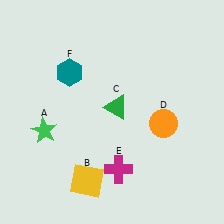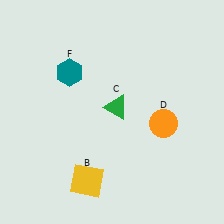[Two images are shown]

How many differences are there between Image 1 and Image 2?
There are 2 differences between the two images.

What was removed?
The magenta cross (E), the green star (A) were removed in Image 2.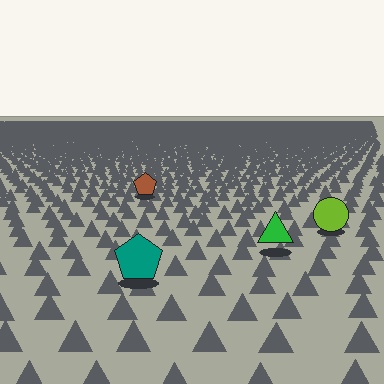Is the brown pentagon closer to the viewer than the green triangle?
No. The green triangle is closer — you can tell from the texture gradient: the ground texture is coarser near it.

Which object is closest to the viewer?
The teal pentagon is closest. The texture marks near it are larger and more spread out.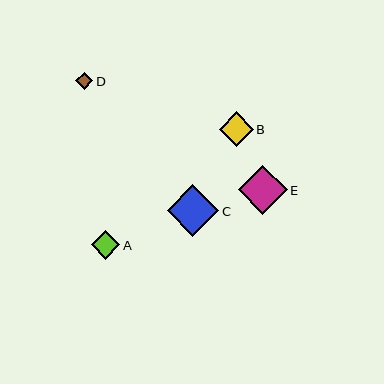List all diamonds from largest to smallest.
From largest to smallest: C, E, B, A, D.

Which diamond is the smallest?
Diamond D is the smallest with a size of approximately 17 pixels.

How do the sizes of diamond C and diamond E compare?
Diamond C and diamond E are approximately the same size.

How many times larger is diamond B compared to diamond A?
Diamond B is approximately 1.2 times the size of diamond A.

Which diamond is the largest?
Diamond C is the largest with a size of approximately 51 pixels.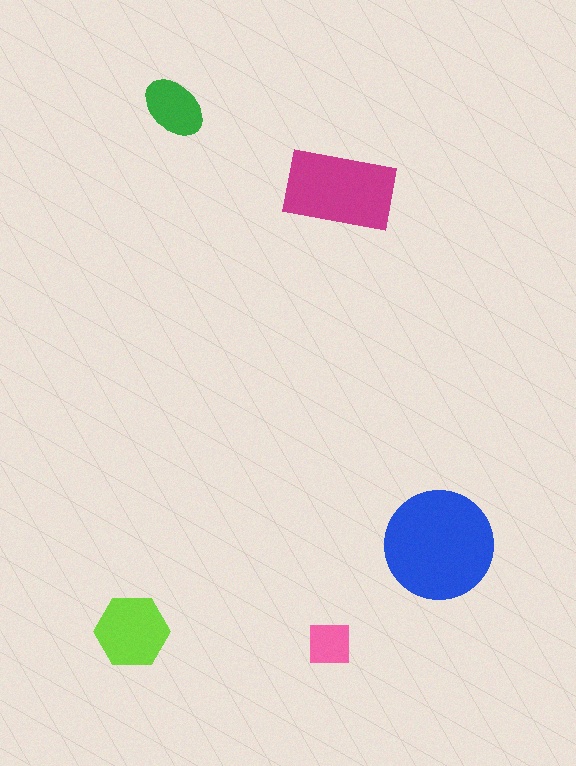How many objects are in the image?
There are 5 objects in the image.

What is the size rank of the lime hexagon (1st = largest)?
3rd.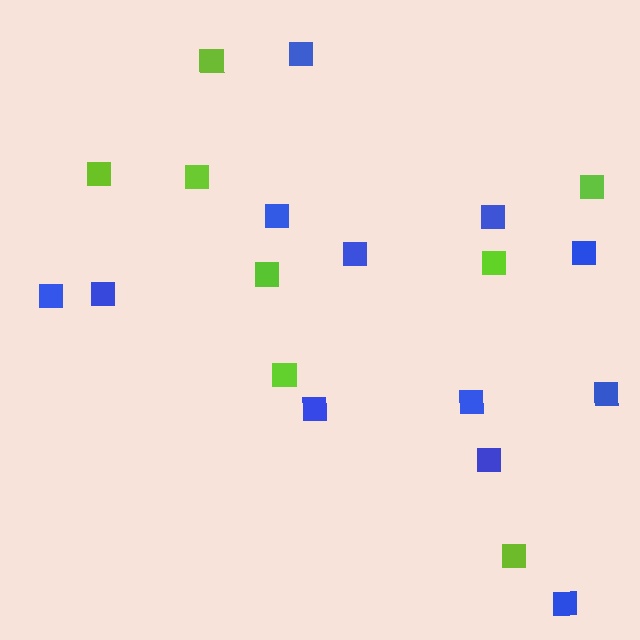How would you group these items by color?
There are 2 groups: one group of lime squares (8) and one group of blue squares (12).